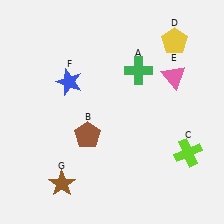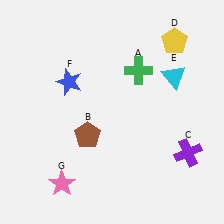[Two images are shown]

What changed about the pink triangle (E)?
In Image 1, E is pink. In Image 2, it changed to cyan.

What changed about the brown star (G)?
In Image 1, G is brown. In Image 2, it changed to pink.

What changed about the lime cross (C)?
In Image 1, C is lime. In Image 2, it changed to purple.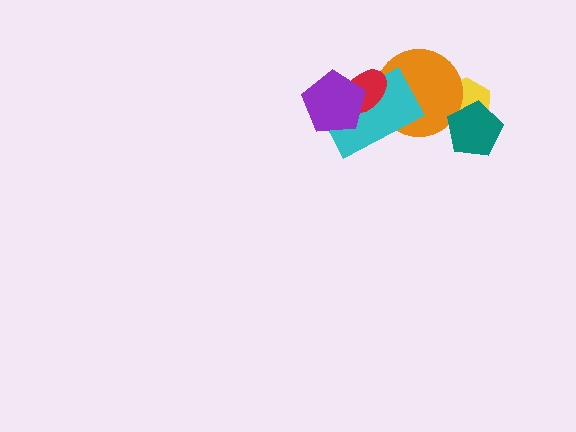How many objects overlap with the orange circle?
3 objects overlap with the orange circle.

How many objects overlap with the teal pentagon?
1 object overlaps with the teal pentagon.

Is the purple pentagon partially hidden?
No, no other shape covers it.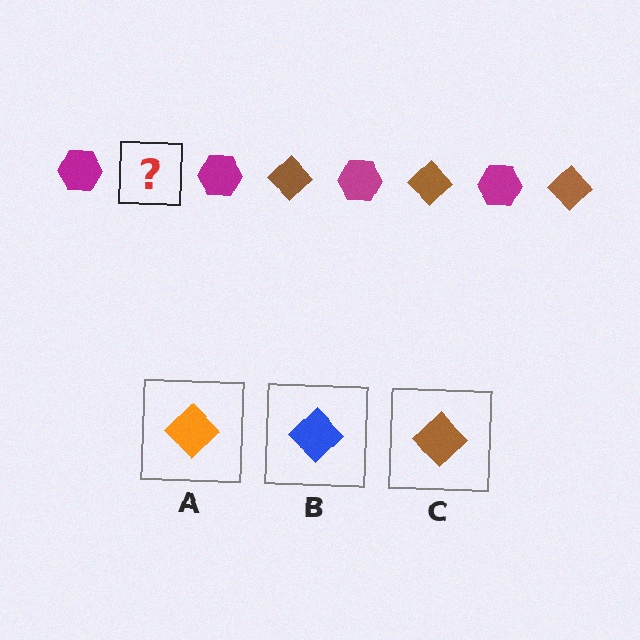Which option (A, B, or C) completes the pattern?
C.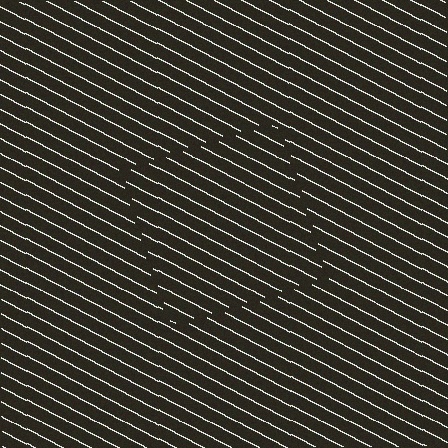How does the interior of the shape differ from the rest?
The interior of the shape contains the same grating, shifted by half a period — the contour is defined by the phase discontinuity where line-ends from the inner and outer gratings abut.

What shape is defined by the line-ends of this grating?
An illusory square. The interior of the shape contains the same grating, shifted by half a period — the contour is defined by the phase discontinuity where line-ends from the inner and outer gratings abut.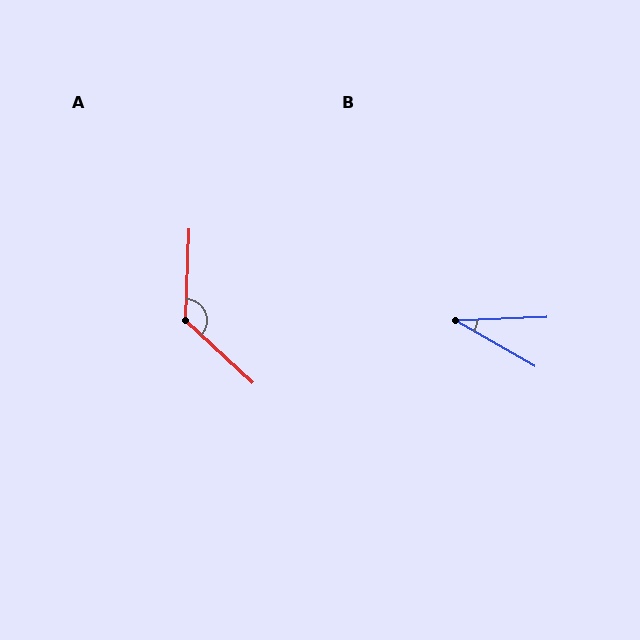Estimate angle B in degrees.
Approximately 32 degrees.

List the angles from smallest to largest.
B (32°), A (131°).